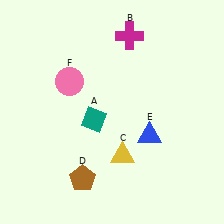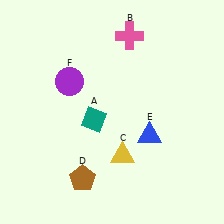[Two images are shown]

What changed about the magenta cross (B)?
In Image 1, B is magenta. In Image 2, it changed to pink.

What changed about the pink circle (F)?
In Image 1, F is pink. In Image 2, it changed to purple.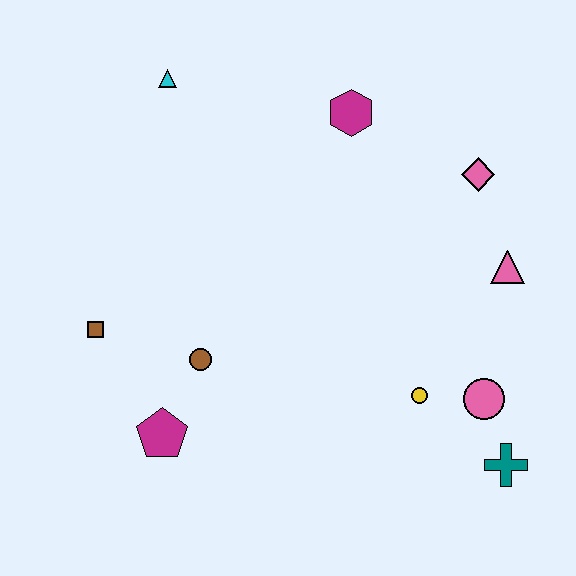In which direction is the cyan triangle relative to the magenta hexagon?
The cyan triangle is to the left of the magenta hexagon.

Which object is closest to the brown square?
The brown circle is closest to the brown square.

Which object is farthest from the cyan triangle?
The teal cross is farthest from the cyan triangle.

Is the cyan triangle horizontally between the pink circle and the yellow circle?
No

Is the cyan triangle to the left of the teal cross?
Yes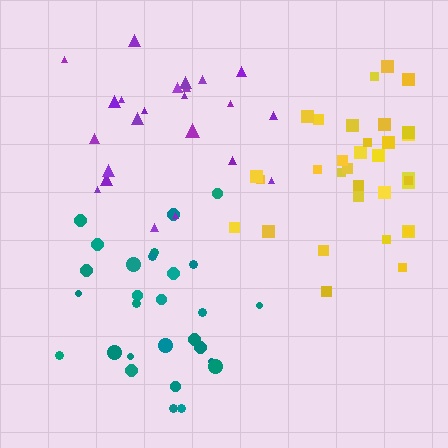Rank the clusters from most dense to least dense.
yellow, teal, purple.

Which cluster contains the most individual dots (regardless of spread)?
Yellow (33).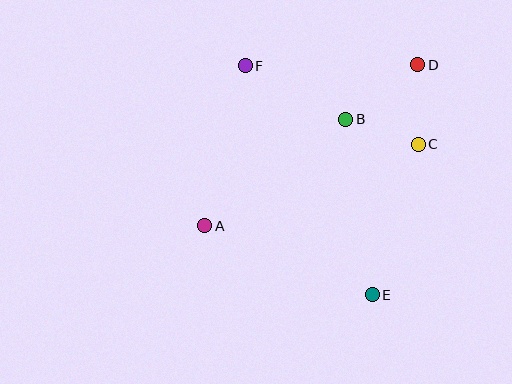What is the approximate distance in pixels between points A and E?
The distance between A and E is approximately 181 pixels.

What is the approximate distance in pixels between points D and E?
The distance between D and E is approximately 234 pixels.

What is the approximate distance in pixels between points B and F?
The distance between B and F is approximately 114 pixels.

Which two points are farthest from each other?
Points A and D are farthest from each other.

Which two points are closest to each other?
Points B and C are closest to each other.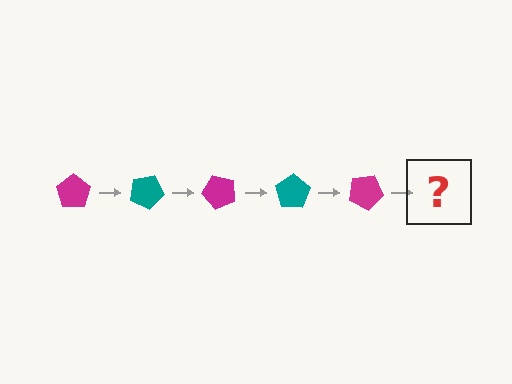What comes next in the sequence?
The next element should be a teal pentagon, rotated 125 degrees from the start.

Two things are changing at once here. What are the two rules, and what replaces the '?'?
The two rules are that it rotates 25 degrees each step and the color cycles through magenta and teal. The '?' should be a teal pentagon, rotated 125 degrees from the start.